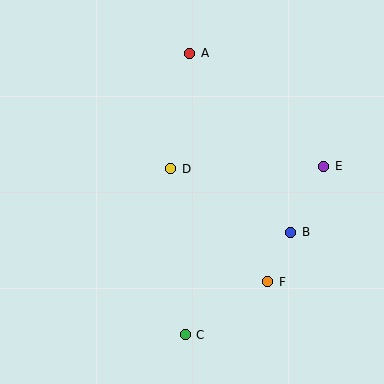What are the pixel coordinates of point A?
Point A is at (190, 53).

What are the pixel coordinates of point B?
Point B is at (291, 232).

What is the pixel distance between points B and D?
The distance between B and D is 136 pixels.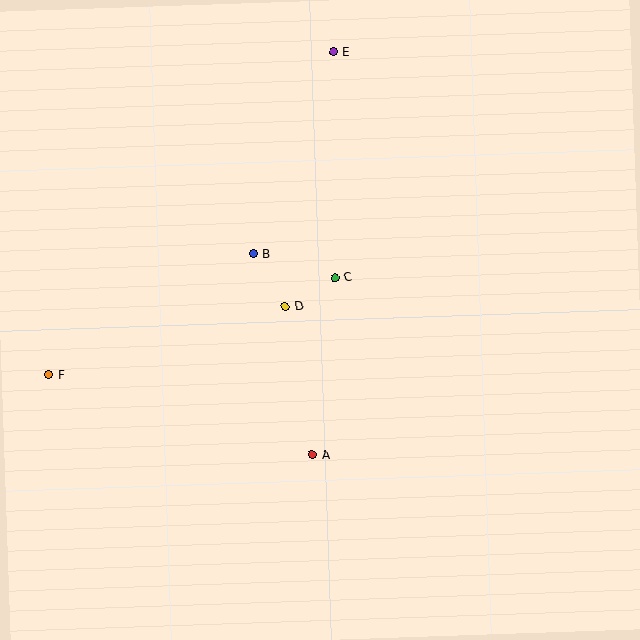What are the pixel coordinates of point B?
Point B is at (253, 254).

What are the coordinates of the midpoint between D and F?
The midpoint between D and F is at (167, 341).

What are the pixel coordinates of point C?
Point C is at (335, 278).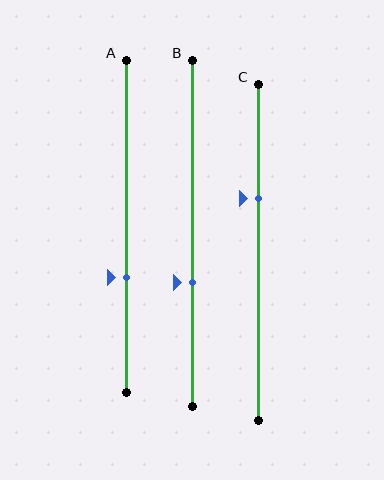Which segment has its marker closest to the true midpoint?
Segment B has its marker closest to the true midpoint.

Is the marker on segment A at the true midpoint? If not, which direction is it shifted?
No, the marker on segment A is shifted downward by about 15% of the segment length.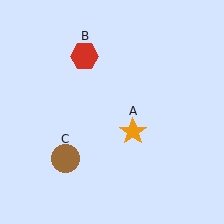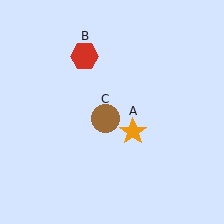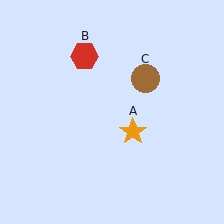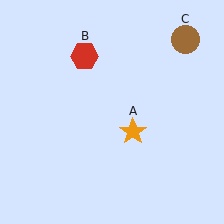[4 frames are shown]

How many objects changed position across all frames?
1 object changed position: brown circle (object C).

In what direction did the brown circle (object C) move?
The brown circle (object C) moved up and to the right.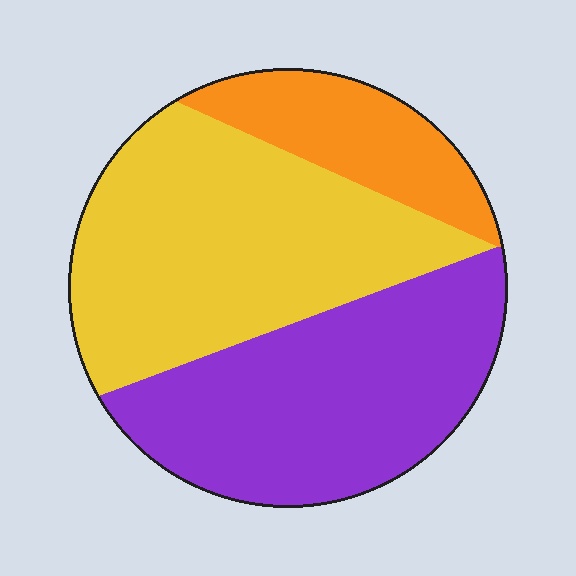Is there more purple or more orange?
Purple.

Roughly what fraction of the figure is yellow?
Yellow takes up between a quarter and a half of the figure.